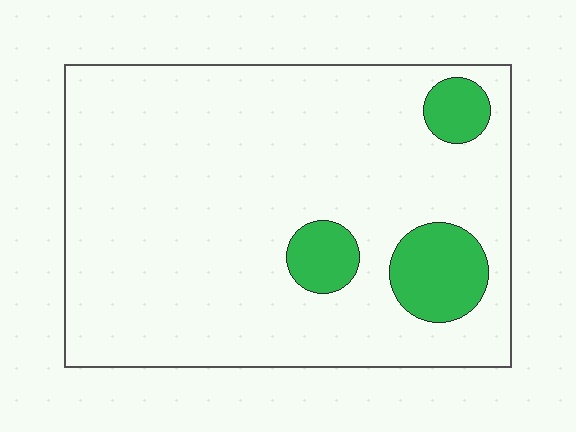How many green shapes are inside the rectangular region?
3.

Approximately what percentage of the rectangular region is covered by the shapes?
Approximately 10%.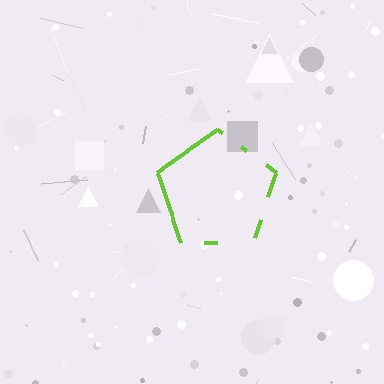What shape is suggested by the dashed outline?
The dashed outline suggests a pentagon.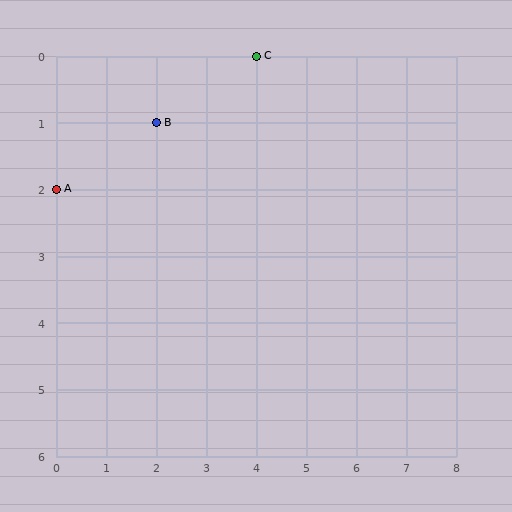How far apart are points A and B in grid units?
Points A and B are 2 columns and 1 row apart (about 2.2 grid units diagonally).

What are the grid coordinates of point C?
Point C is at grid coordinates (4, 0).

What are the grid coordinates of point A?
Point A is at grid coordinates (0, 2).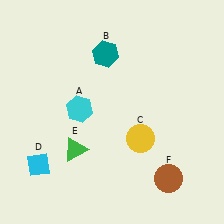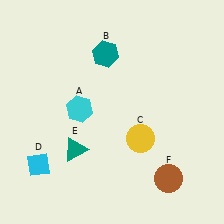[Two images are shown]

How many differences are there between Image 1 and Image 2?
There is 1 difference between the two images.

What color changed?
The triangle (E) changed from green in Image 1 to teal in Image 2.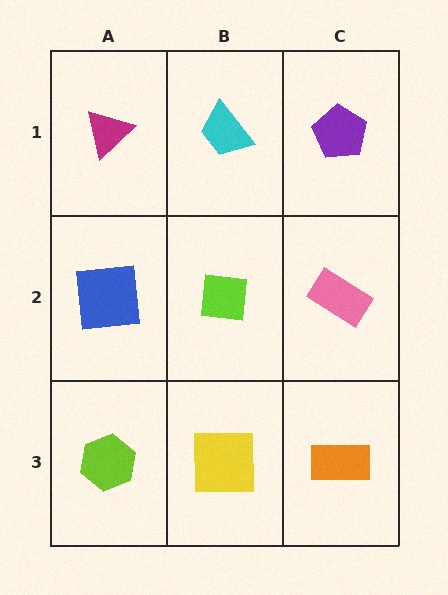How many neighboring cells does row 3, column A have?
2.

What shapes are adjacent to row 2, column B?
A cyan trapezoid (row 1, column B), a yellow square (row 3, column B), a blue square (row 2, column A), a pink rectangle (row 2, column C).